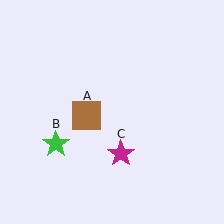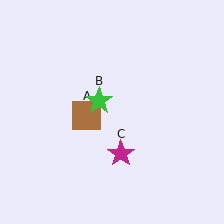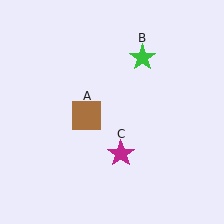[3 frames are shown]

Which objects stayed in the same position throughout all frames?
Brown square (object A) and magenta star (object C) remained stationary.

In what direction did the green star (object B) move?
The green star (object B) moved up and to the right.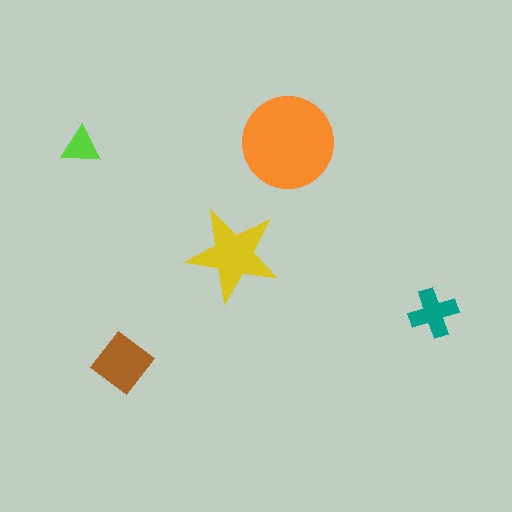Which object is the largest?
The orange circle.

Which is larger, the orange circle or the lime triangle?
The orange circle.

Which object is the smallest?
The lime triangle.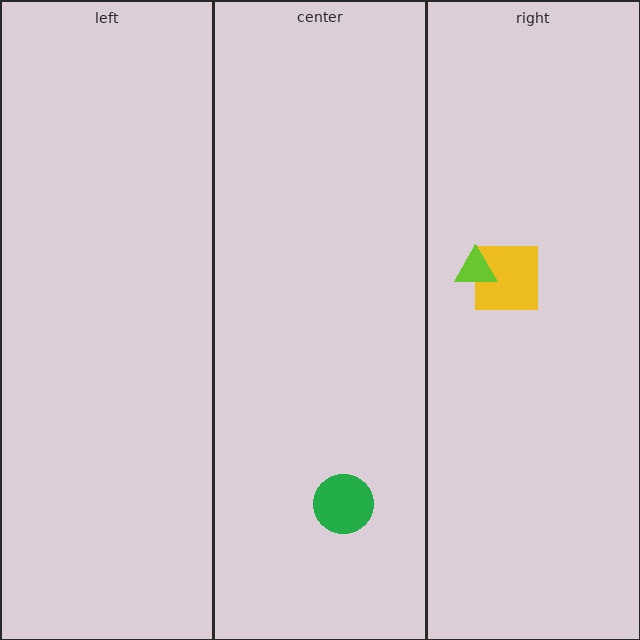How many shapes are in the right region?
2.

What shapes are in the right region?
The yellow square, the lime triangle.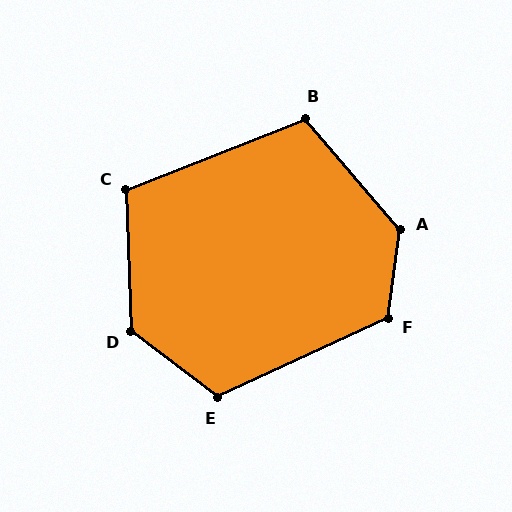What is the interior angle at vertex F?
Approximately 122 degrees (obtuse).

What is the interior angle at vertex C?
Approximately 109 degrees (obtuse).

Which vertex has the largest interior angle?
A, at approximately 132 degrees.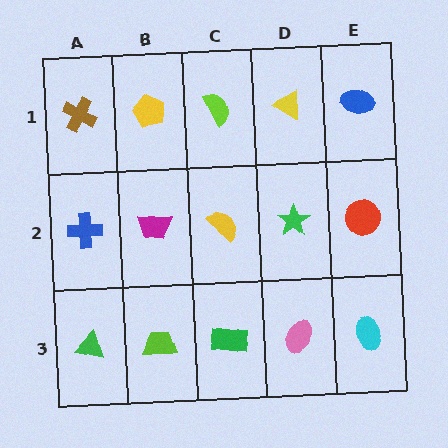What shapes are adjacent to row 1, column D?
A green star (row 2, column D), a lime semicircle (row 1, column C), a blue ellipse (row 1, column E).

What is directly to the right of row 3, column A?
A lime trapezoid.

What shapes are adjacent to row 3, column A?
A blue cross (row 2, column A), a lime trapezoid (row 3, column B).